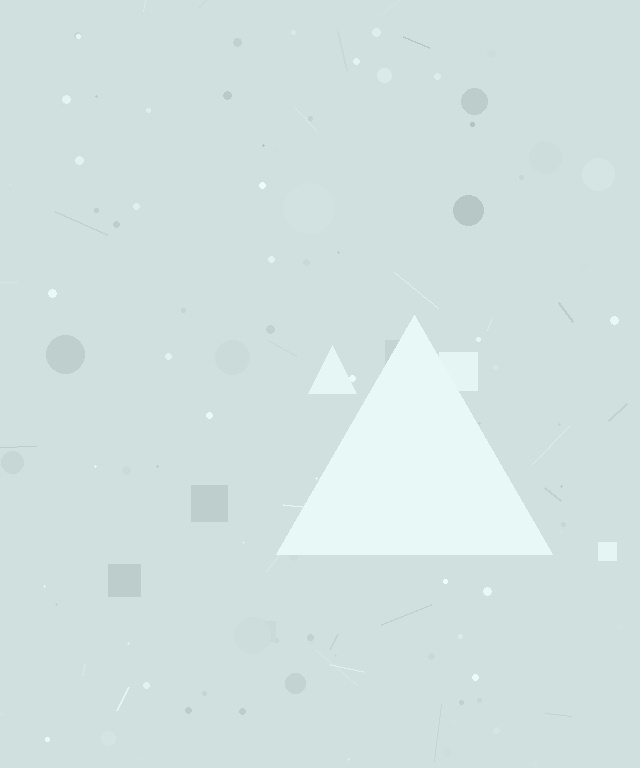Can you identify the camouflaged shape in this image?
The camouflaged shape is a triangle.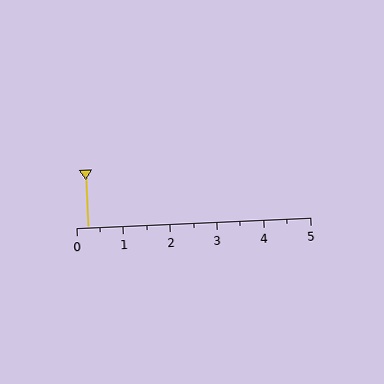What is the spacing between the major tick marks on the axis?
The major ticks are spaced 1 apart.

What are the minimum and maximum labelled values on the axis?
The axis runs from 0 to 5.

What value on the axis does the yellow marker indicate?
The marker indicates approximately 0.2.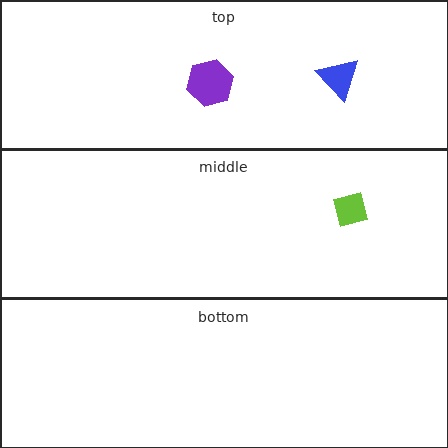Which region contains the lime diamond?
The middle region.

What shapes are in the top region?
The purple hexagon, the blue triangle.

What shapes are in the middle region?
The lime diamond.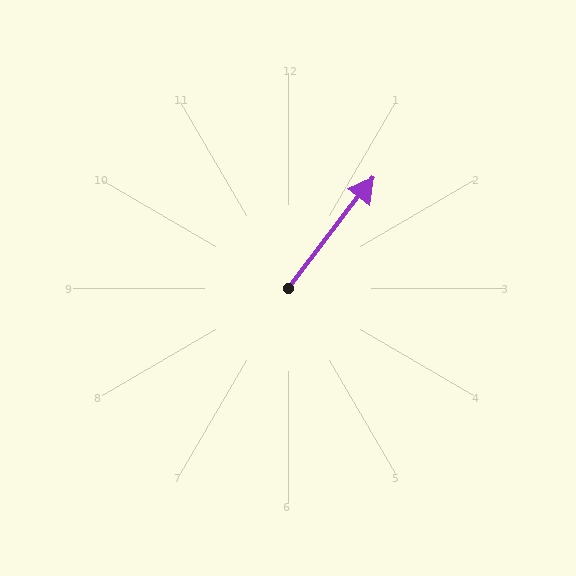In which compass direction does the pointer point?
Northeast.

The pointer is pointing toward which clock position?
Roughly 1 o'clock.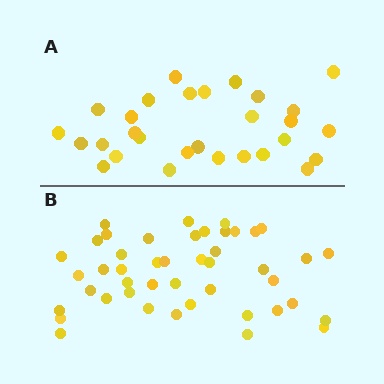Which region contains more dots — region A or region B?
Region B (the bottom region) has more dots.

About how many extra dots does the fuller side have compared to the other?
Region B has approximately 15 more dots than region A.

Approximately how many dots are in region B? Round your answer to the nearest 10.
About 40 dots. (The exact count is 45, which rounds to 40.)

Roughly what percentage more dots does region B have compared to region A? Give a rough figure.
About 55% more.